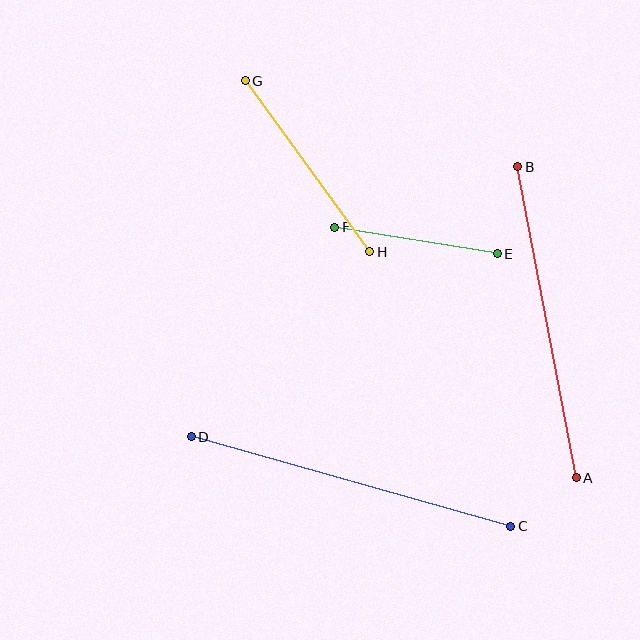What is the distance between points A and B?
The distance is approximately 317 pixels.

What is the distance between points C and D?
The distance is approximately 332 pixels.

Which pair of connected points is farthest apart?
Points C and D are farthest apart.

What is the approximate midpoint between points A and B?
The midpoint is at approximately (547, 322) pixels.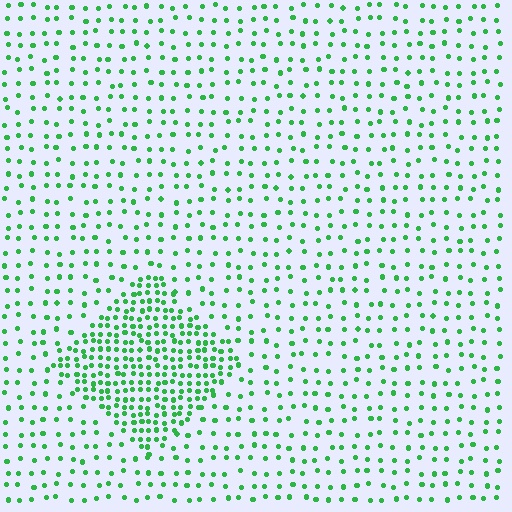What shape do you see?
I see a diamond.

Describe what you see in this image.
The image contains small green elements arranged at two different densities. A diamond-shaped region is visible where the elements are more densely packed than the surrounding area.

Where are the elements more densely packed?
The elements are more densely packed inside the diamond boundary.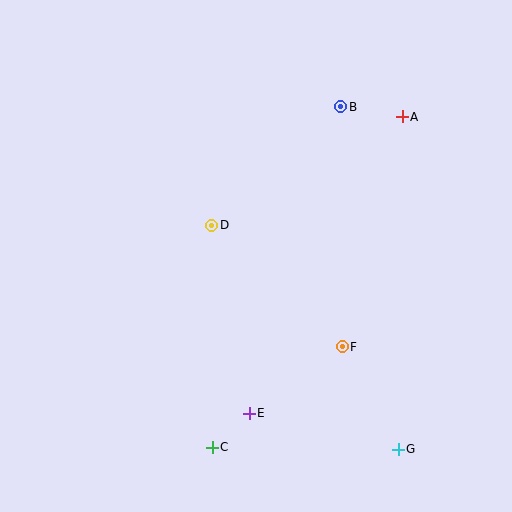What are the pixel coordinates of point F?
Point F is at (342, 347).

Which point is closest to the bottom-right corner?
Point G is closest to the bottom-right corner.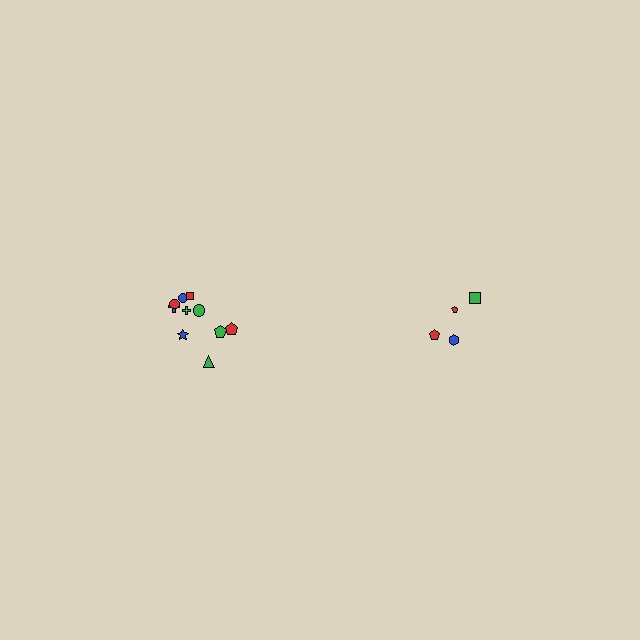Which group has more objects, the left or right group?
The left group.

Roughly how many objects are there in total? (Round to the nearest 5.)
Roughly 15 objects in total.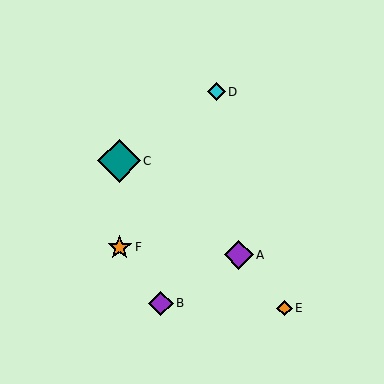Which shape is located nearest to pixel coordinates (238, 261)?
The purple diamond (labeled A) at (239, 255) is nearest to that location.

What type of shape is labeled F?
Shape F is an orange star.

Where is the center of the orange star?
The center of the orange star is at (120, 247).